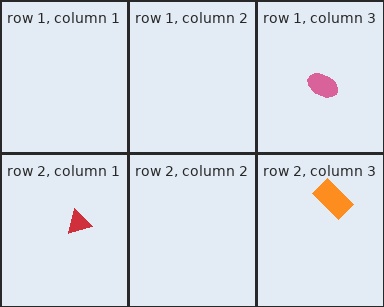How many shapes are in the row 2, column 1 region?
1.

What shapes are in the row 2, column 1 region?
The red triangle.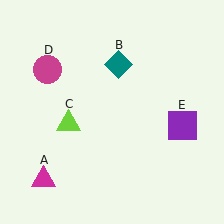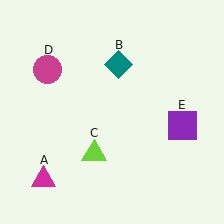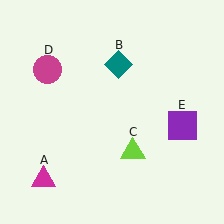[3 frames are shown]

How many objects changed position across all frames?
1 object changed position: lime triangle (object C).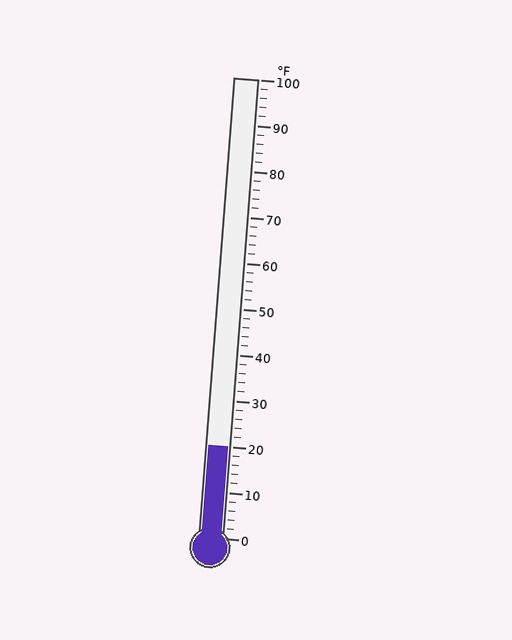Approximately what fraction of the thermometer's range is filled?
The thermometer is filled to approximately 20% of its range.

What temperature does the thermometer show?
The thermometer shows approximately 20°F.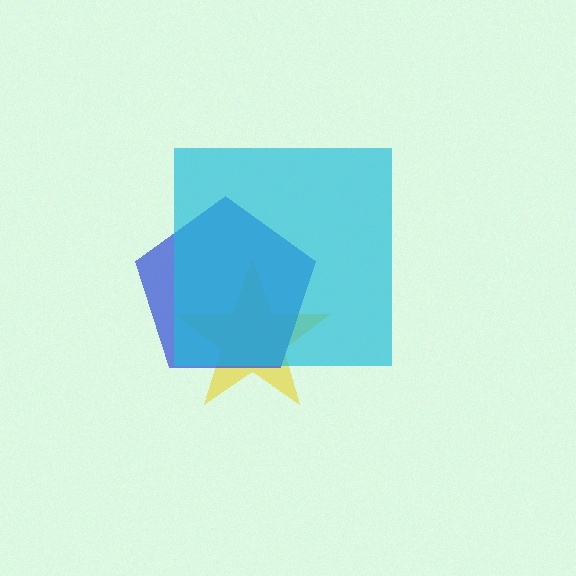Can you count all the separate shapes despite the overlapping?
Yes, there are 3 separate shapes.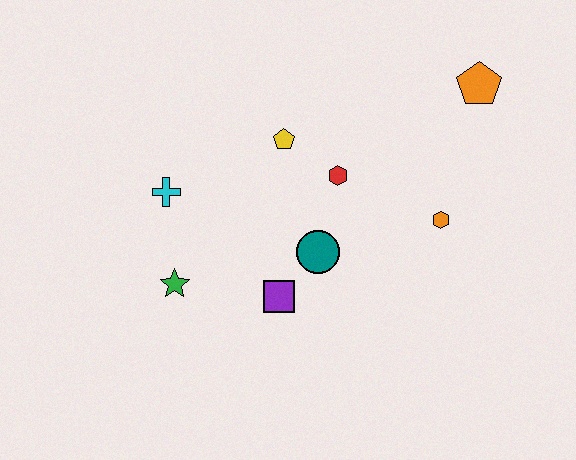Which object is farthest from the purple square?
The orange pentagon is farthest from the purple square.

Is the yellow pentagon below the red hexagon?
No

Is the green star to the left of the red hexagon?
Yes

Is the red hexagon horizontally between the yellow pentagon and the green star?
No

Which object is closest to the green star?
The cyan cross is closest to the green star.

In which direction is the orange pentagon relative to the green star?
The orange pentagon is to the right of the green star.